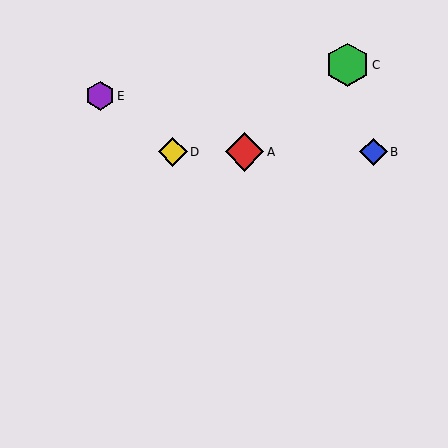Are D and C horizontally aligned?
No, D is at y≈152 and C is at y≈65.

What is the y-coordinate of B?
Object B is at y≈152.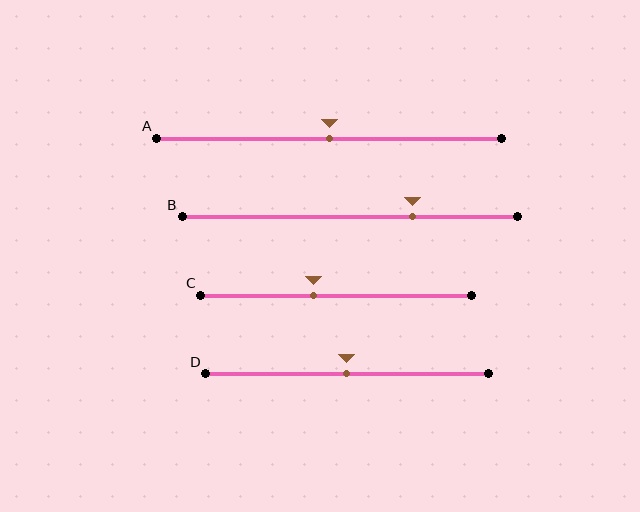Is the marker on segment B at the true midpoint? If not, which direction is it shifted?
No, the marker on segment B is shifted to the right by about 19% of the segment length.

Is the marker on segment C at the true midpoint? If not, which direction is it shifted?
No, the marker on segment C is shifted to the left by about 8% of the segment length.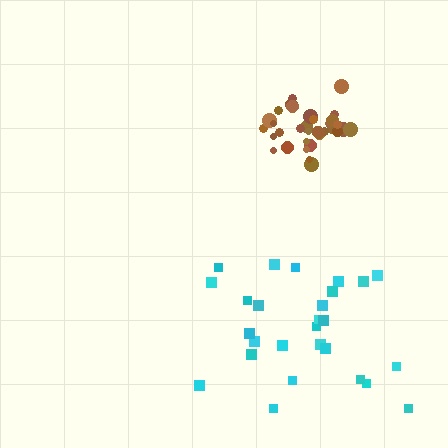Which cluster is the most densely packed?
Brown.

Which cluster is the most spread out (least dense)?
Cyan.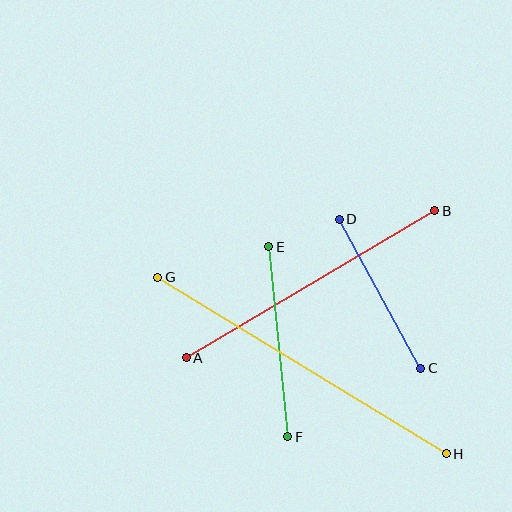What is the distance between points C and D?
The distance is approximately 170 pixels.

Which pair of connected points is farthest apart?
Points G and H are farthest apart.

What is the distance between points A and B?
The distance is approximately 289 pixels.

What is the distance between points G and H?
The distance is approximately 338 pixels.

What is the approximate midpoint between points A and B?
The midpoint is at approximately (310, 284) pixels.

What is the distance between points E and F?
The distance is approximately 191 pixels.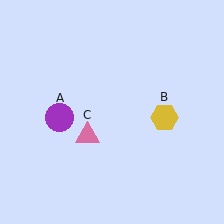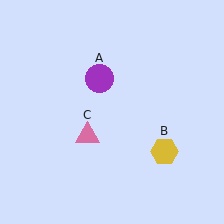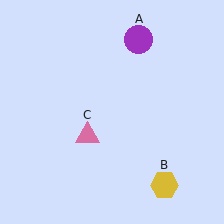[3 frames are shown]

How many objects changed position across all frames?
2 objects changed position: purple circle (object A), yellow hexagon (object B).